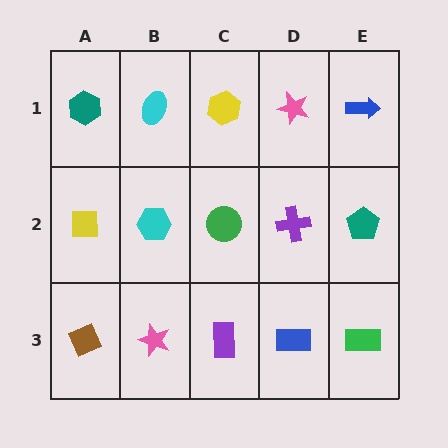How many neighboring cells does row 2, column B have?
4.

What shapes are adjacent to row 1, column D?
A purple cross (row 2, column D), a yellow hexagon (row 1, column C), a blue arrow (row 1, column E).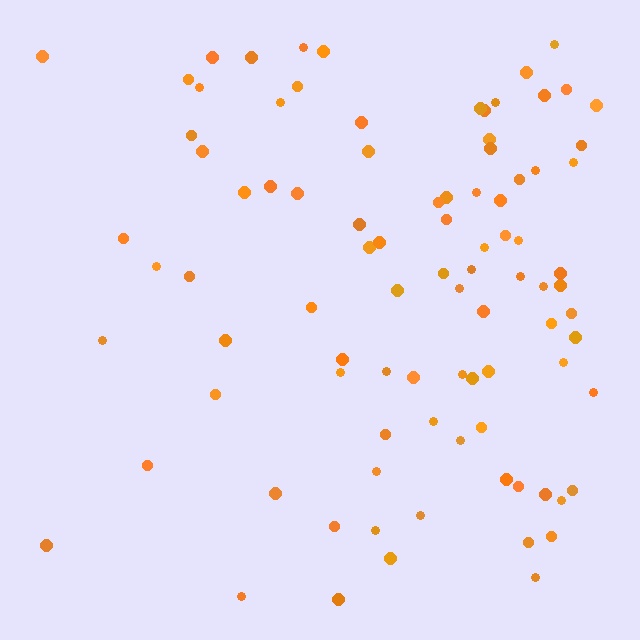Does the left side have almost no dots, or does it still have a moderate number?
Still a moderate number, just noticeably fewer than the right.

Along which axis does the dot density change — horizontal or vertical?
Horizontal.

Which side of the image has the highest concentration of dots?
The right.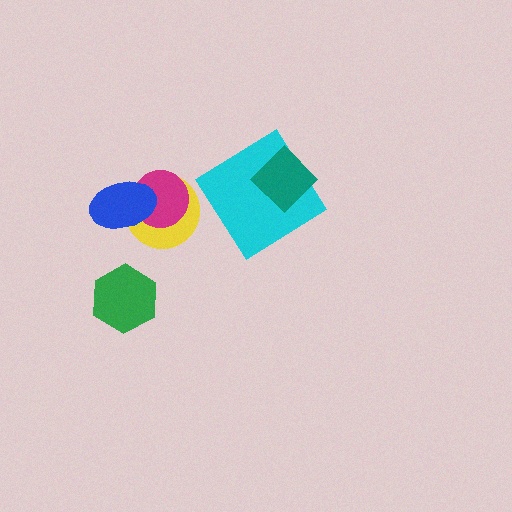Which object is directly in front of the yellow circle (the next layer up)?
The magenta circle is directly in front of the yellow circle.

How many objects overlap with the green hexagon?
0 objects overlap with the green hexagon.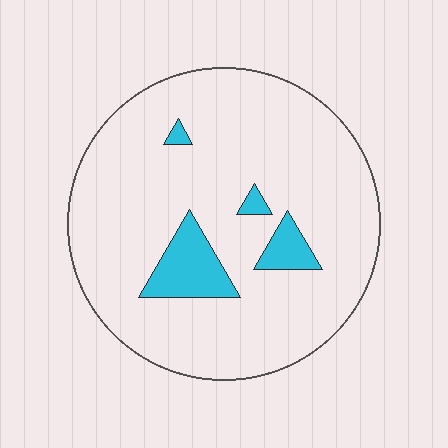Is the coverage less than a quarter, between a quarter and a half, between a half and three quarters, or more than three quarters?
Less than a quarter.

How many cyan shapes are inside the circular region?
4.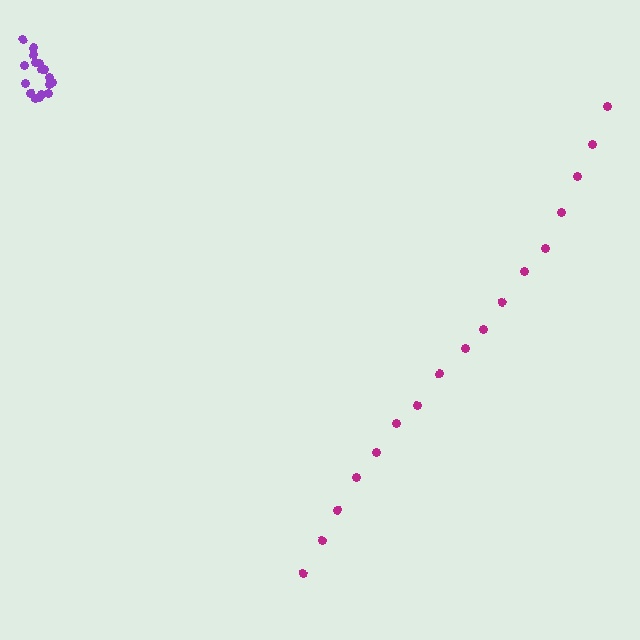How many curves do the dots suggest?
There are 2 distinct paths.